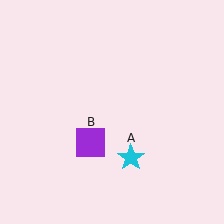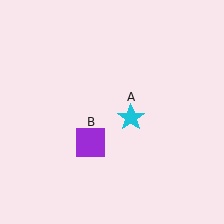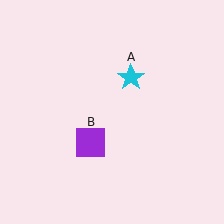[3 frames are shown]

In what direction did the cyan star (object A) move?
The cyan star (object A) moved up.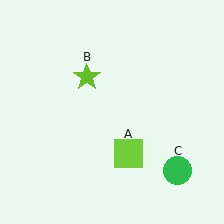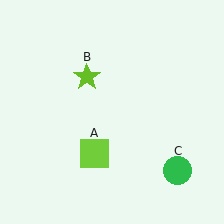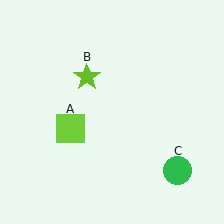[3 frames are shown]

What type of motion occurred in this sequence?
The lime square (object A) rotated clockwise around the center of the scene.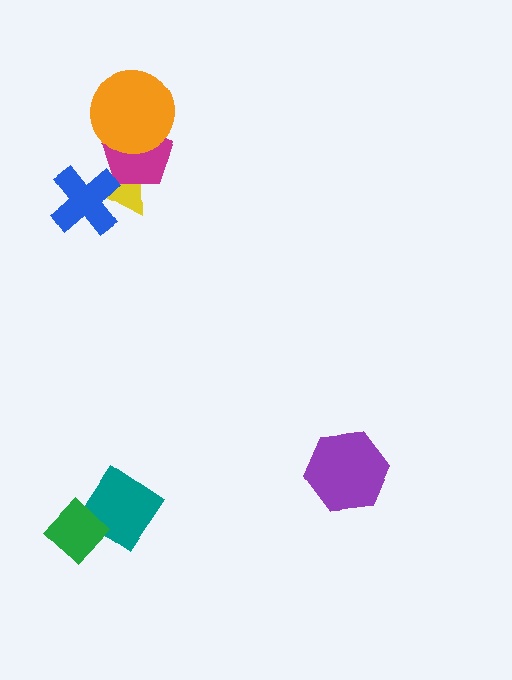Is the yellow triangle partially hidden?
Yes, it is partially covered by another shape.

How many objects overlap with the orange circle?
1 object overlaps with the orange circle.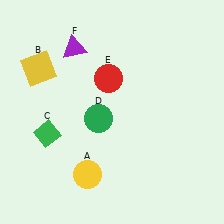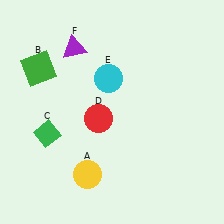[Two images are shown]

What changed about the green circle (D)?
In Image 1, D is green. In Image 2, it changed to red.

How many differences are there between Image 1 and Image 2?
There are 3 differences between the two images.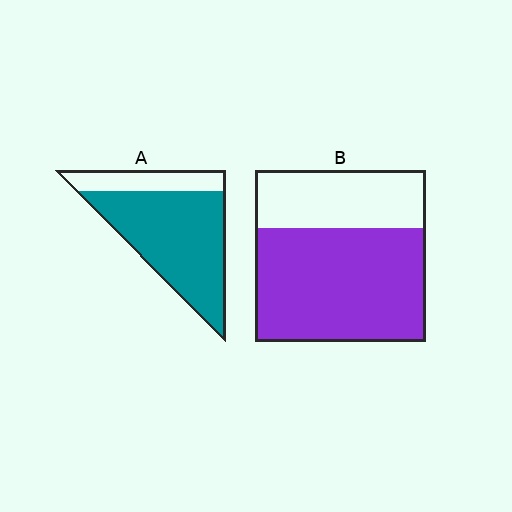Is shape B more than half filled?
Yes.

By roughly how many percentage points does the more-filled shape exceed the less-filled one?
By roughly 10 percentage points (A over B).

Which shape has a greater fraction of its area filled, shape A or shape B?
Shape A.